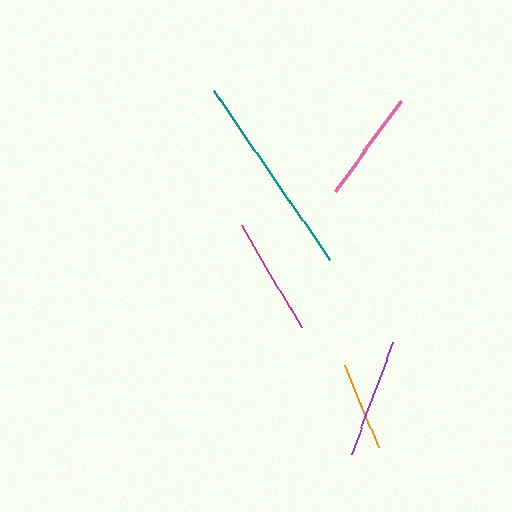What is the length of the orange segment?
The orange segment is approximately 89 pixels long.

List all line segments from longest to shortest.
From longest to shortest: teal, magenta, purple, pink, orange.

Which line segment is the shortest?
The orange line is the shortest at approximately 89 pixels.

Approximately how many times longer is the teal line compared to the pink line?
The teal line is approximately 1.9 times the length of the pink line.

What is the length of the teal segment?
The teal segment is approximately 206 pixels long.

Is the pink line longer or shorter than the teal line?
The teal line is longer than the pink line.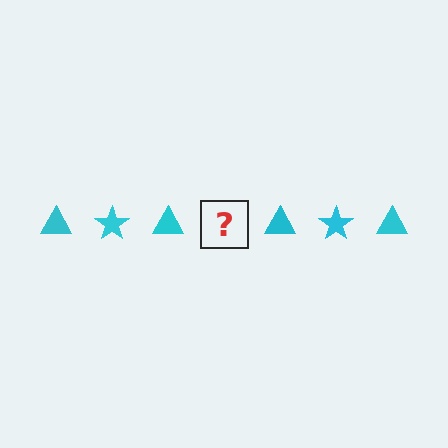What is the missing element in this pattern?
The missing element is a cyan star.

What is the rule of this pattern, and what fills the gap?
The rule is that the pattern cycles through triangle, star shapes in cyan. The gap should be filled with a cyan star.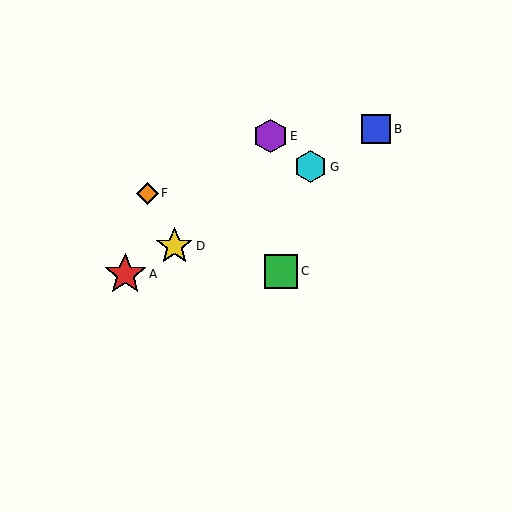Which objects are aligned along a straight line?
Objects A, B, D, G are aligned along a straight line.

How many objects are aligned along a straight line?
4 objects (A, B, D, G) are aligned along a straight line.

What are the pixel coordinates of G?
Object G is at (311, 167).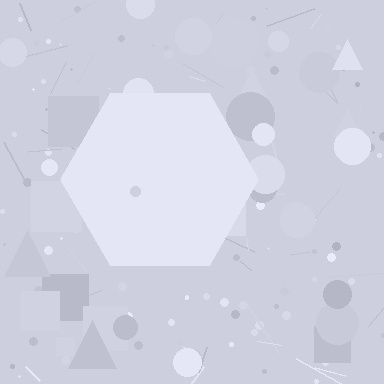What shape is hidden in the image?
A hexagon is hidden in the image.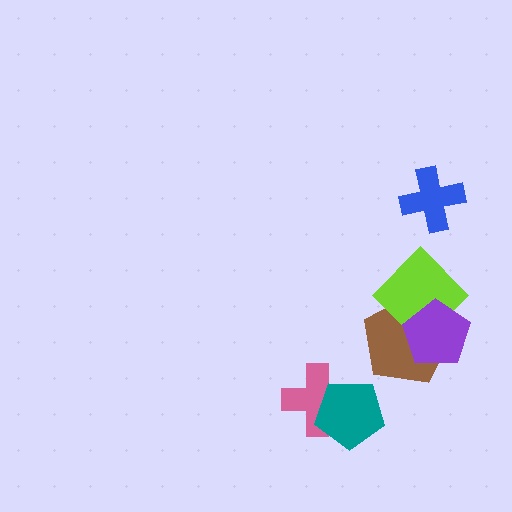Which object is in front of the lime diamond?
The purple pentagon is in front of the lime diamond.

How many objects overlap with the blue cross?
0 objects overlap with the blue cross.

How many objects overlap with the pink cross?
1 object overlaps with the pink cross.